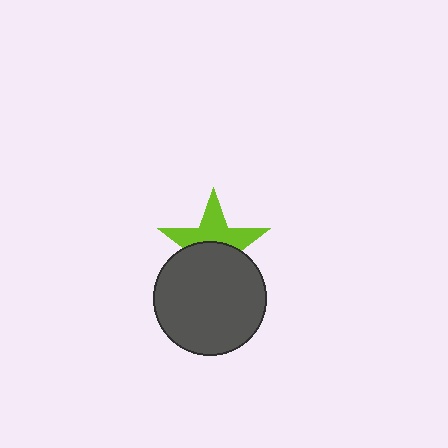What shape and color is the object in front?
The object in front is a dark gray circle.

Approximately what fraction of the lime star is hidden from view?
Roughly 49% of the lime star is hidden behind the dark gray circle.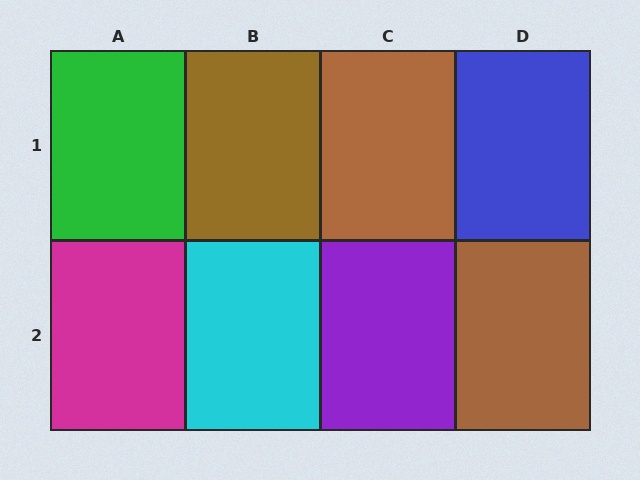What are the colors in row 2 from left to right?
Magenta, cyan, purple, brown.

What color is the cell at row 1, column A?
Green.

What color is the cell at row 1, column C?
Brown.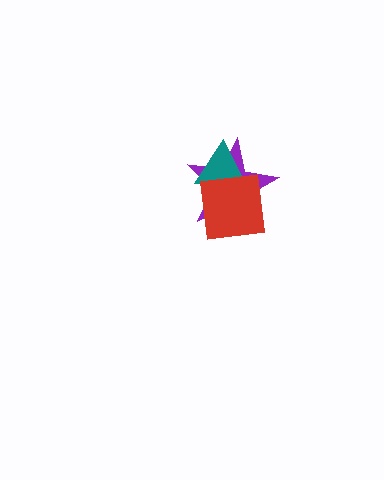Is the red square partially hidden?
No, no other shape covers it.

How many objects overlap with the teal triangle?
2 objects overlap with the teal triangle.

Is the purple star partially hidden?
Yes, it is partially covered by another shape.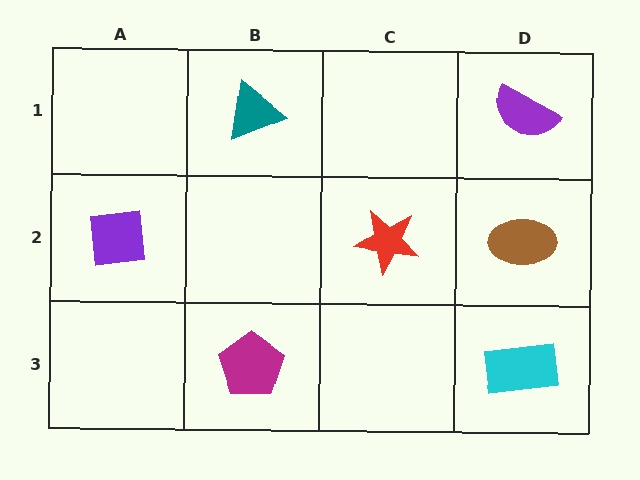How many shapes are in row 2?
3 shapes.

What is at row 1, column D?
A purple semicircle.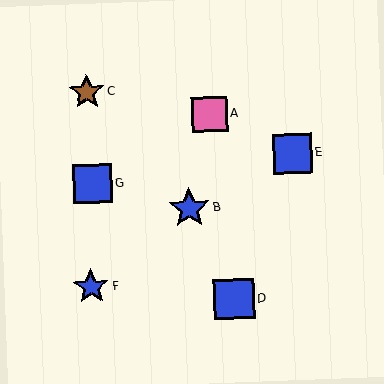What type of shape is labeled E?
Shape E is a blue square.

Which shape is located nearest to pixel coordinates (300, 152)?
The blue square (labeled E) at (292, 154) is nearest to that location.